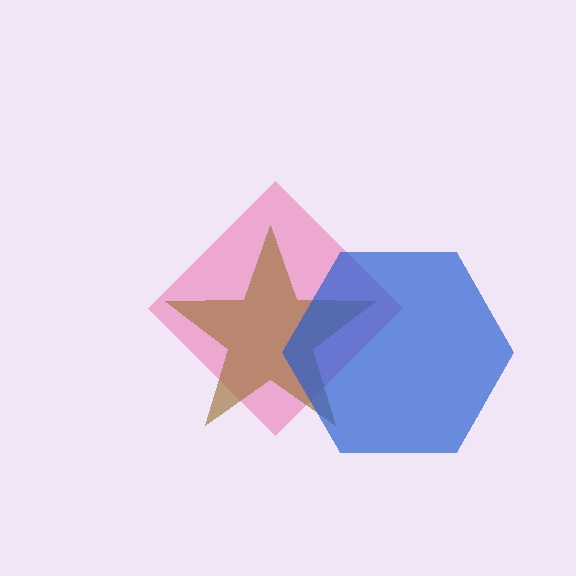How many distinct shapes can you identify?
There are 3 distinct shapes: a pink diamond, a brown star, a blue hexagon.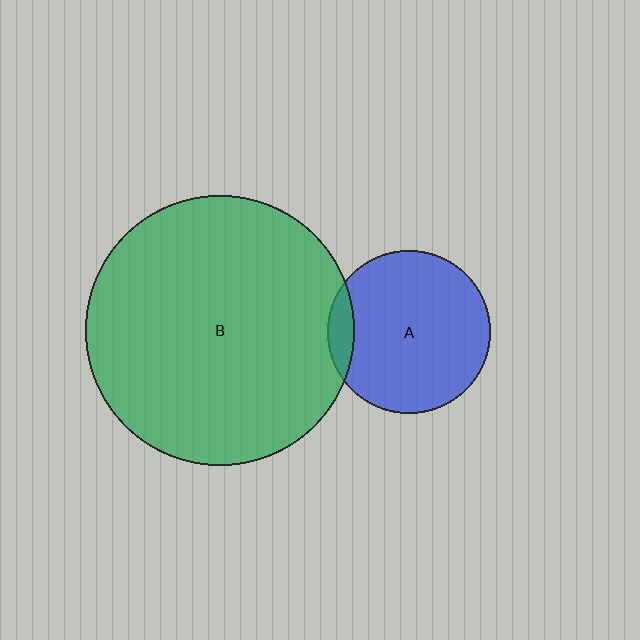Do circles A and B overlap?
Yes.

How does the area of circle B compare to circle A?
Approximately 2.7 times.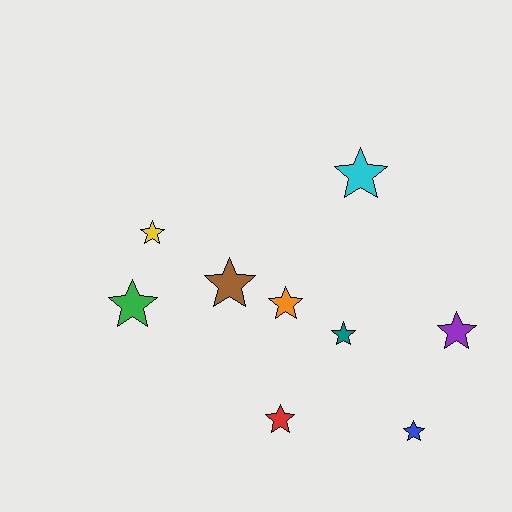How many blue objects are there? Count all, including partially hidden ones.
There is 1 blue object.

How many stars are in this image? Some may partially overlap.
There are 9 stars.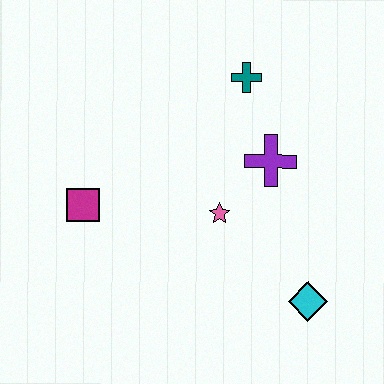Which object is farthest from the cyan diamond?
The magenta square is farthest from the cyan diamond.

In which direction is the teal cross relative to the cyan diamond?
The teal cross is above the cyan diamond.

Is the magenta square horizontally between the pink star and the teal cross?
No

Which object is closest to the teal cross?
The purple cross is closest to the teal cross.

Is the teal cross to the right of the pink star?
Yes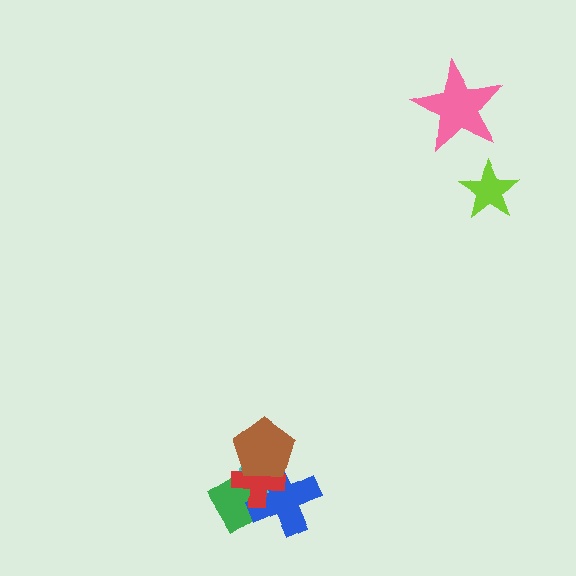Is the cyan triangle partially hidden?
Yes, it is partially covered by another shape.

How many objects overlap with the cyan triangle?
4 objects overlap with the cyan triangle.